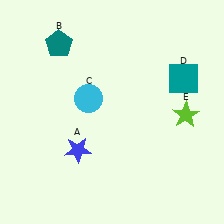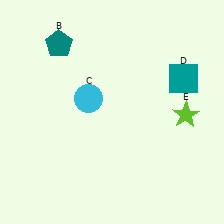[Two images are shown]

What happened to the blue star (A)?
The blue star (A) was removed in Image 2. It was in the bottom-left area of Image 1.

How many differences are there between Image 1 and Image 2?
There is 1 difference between the two images.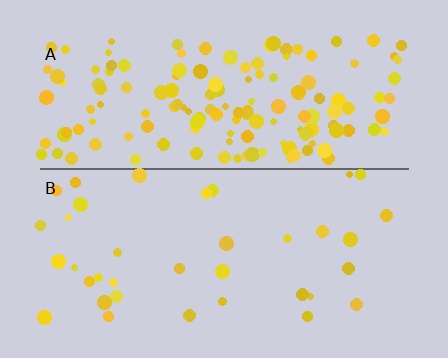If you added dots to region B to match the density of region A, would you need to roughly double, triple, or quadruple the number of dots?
Approximately quadruple.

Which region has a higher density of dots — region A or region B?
A (the top).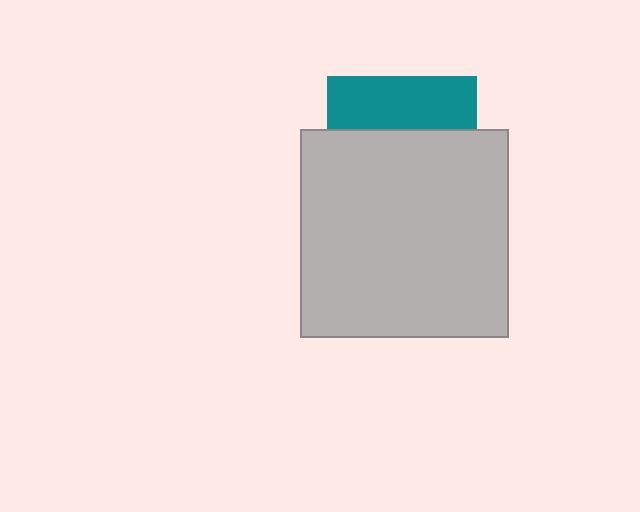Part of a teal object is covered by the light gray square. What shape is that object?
It is a square.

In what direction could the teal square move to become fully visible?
The teal square could move up. That would shift it out from behind the light gray square entirely.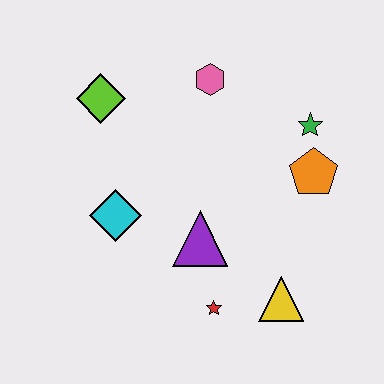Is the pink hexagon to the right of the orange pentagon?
No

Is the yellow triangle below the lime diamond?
Yes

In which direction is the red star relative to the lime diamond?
The red star is below the lime diamond.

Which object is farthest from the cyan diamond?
The green star is farthest from the cyan diamond.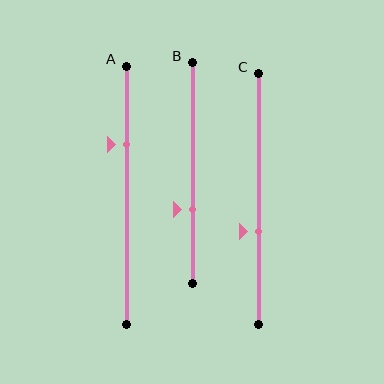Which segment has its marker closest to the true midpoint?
Segment C has its marker closest to the true midpoint.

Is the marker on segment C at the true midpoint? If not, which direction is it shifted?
No, the marker on segment C is shifted downward by about 13% of the segment length.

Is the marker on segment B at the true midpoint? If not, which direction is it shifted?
No, the marker on segment B is shifted downward by about 16% of the segment length.